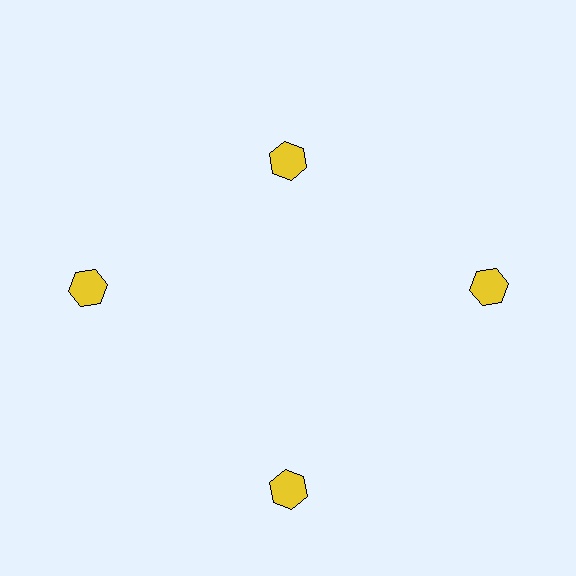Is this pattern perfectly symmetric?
No. The 4 yellow hexagons are arranged in a ring, but one element near the 12 o'clock position is pulled inward toward the center, breaking the 4-fold rotational symmetry.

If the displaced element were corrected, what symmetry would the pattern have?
It would have 4-fold rotational symmetry — the pattern would map onto itself every 90 degrees.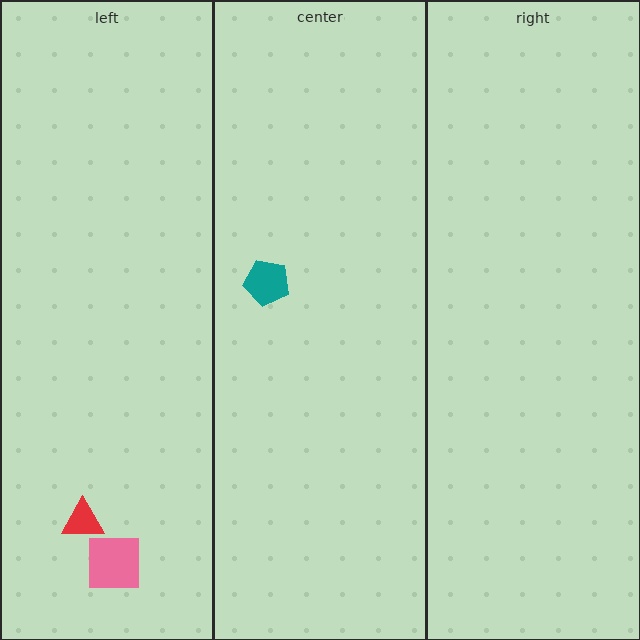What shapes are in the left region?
The pink square, the red triangle.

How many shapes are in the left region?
2.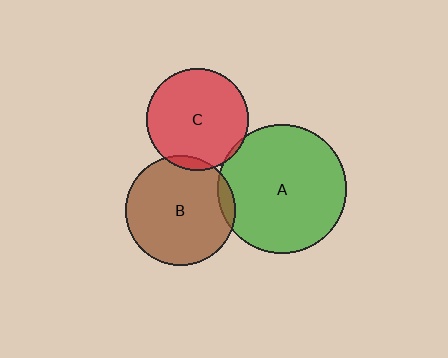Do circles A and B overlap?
Yes.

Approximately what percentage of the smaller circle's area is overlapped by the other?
Approximately 5%.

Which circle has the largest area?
Circle A (green).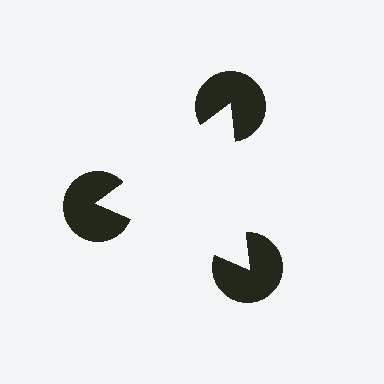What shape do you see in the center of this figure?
An illusory triangle — its edges are inferred from the aligned wedge cuts in the pac-man discs, not physically drawn.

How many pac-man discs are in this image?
There are 3 — one at each vertex of the illusory triangle.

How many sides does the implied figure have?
3 sides.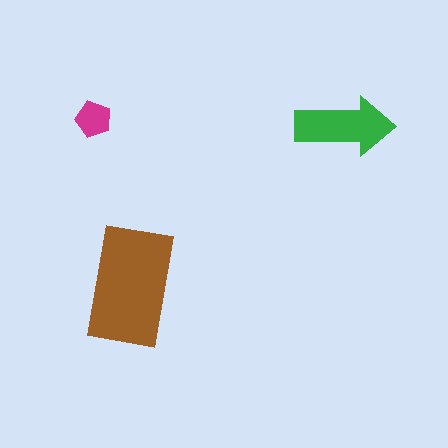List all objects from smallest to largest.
The magenta pentagon, the green arrow, the brown rectangle.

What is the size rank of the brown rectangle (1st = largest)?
1st.